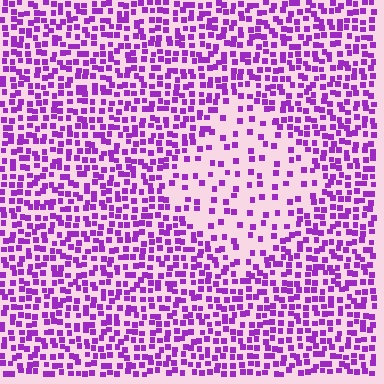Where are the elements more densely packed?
The elements are more densely packed outside the diamond boundary.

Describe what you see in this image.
The image contains small purple elements arranged at two different densities. A diamond-shaped region is visible where the elements are less densely packed than the surrounding area.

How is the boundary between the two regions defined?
The boundary is defined by a change in element density (approximately 2.5x ratio). All elements are the same color, size, and shape.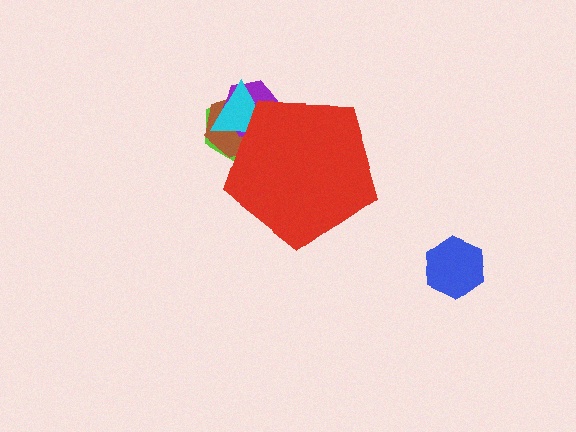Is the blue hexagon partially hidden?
No, the blue hexagon is fully visible.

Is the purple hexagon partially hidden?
Yes, the purple hexagon is partially hidden behind the red pentagon.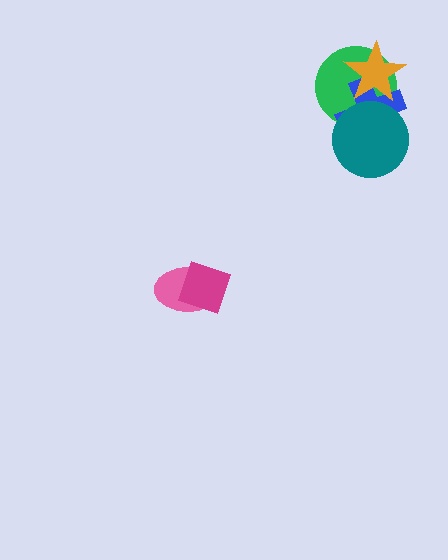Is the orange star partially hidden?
No, no other shape covers it.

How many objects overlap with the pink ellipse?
1 object overlaps with the pink ellipse.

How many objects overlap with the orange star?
2 objects overlap with the orange star.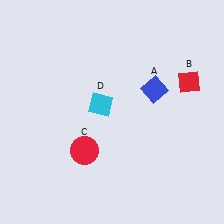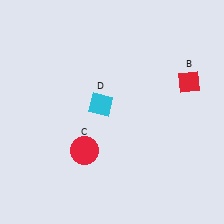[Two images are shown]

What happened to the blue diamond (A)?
The blue diamond (A) was removed in Image 2. It was in the top-right area of Image 1.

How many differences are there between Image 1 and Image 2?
There is 1 difference between the two images.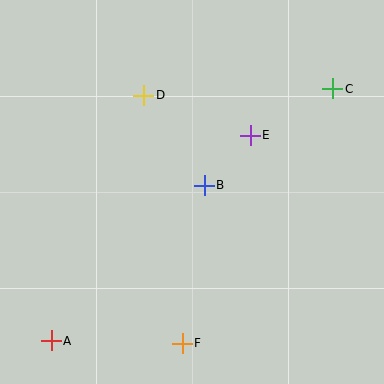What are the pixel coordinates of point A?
Point A is at (51, 341).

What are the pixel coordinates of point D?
Point D is at (144, 95).